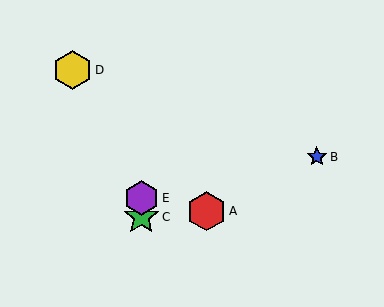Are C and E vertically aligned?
Yes, both are at x≈141.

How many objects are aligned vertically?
2 objects (C, E) are aligned vertically.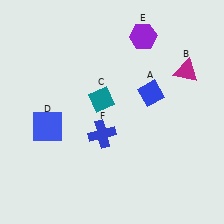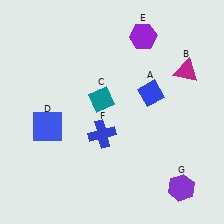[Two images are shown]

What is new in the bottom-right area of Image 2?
A purple hexagon (G) was added in the bottom-right area of Image 2.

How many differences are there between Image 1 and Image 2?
There is 1 difference between the two images.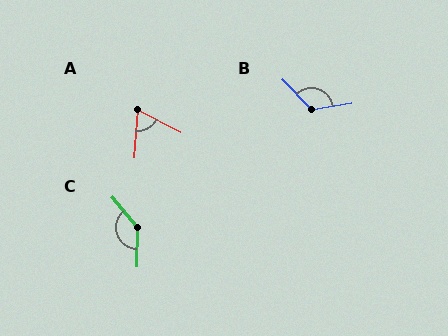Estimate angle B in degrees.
Approximately 124 degrees.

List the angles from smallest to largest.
A (67°), B (124°), C (139°).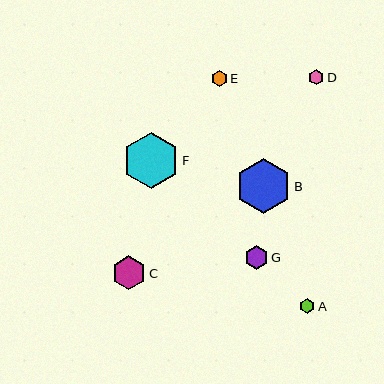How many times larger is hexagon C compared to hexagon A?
Hexagon C is approximately 2.2 times the size of hexagon A.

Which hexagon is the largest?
Hexagon F is the largest with a size of approximately 56 pixels.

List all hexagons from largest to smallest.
From largest to smallest: F, B, C, G, E, A, D.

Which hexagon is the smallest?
Hexagon D is the smallest with a size of approximately 15 pixels.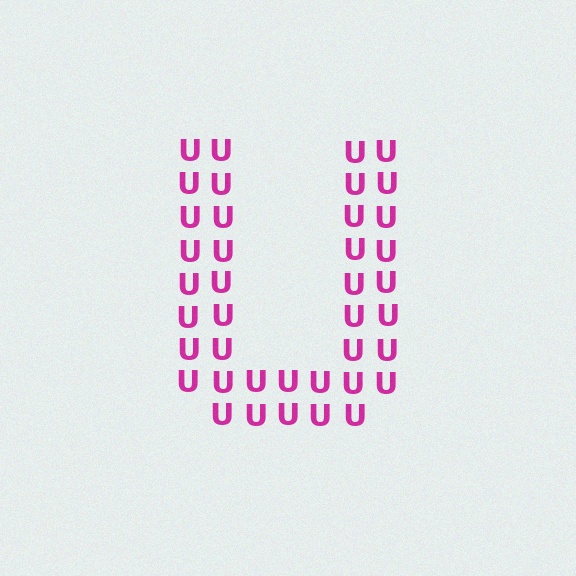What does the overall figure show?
The overall figure shows the letter U.